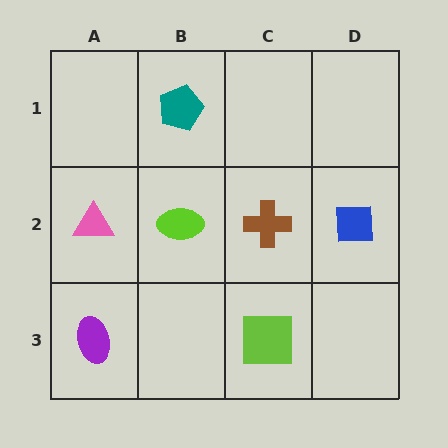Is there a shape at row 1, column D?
No, that cell is empty.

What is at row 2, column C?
A brown cross.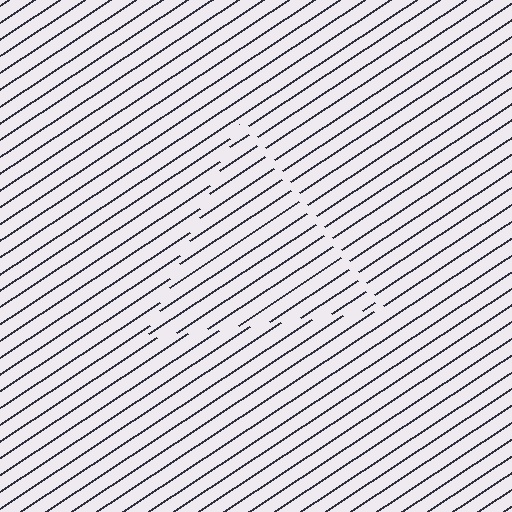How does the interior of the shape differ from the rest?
The interior of the shape contains the same grating, shifted by half a period — the contour is defined by the phase discontinuity where line-ends from the inner and outer gratings abut.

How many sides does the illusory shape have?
3 sides — the line-ends trace a triangle.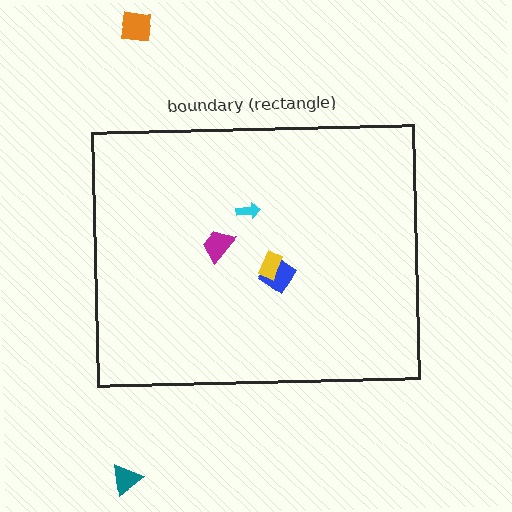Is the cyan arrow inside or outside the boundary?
Inside.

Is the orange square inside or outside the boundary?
Outside.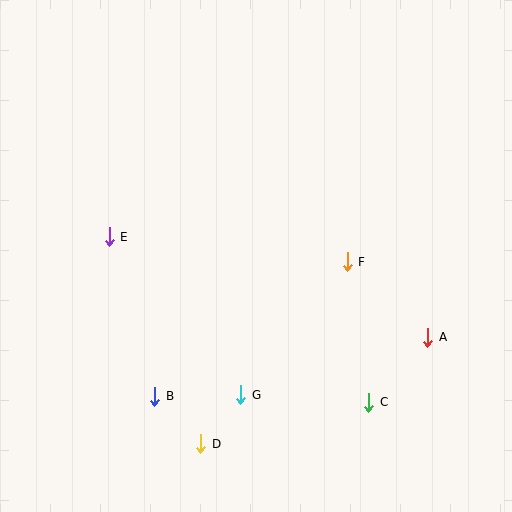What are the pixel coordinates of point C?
Point C is at (369, 402).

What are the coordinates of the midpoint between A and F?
The midpoint between A and F is at (387, 299).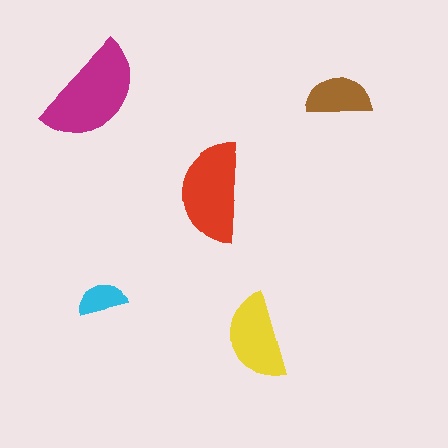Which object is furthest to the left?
The magenta semicircle is leftmost.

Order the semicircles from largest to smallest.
the magenta one, the red one, the yellow one, the brown one, the cyan one.